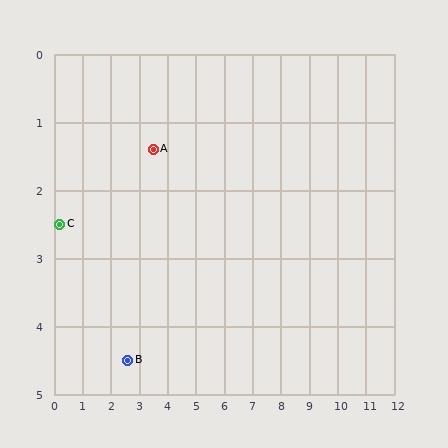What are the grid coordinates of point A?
Point A is at approximately (3.5, 1.4).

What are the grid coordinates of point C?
Point C is at approximately (0.2, 2.5).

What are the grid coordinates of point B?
Point B is at approximately (2.6, 4.5).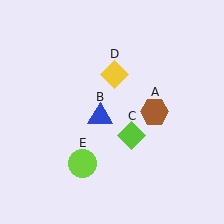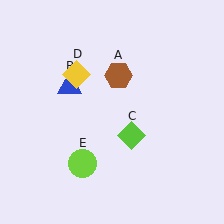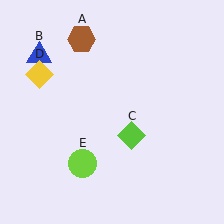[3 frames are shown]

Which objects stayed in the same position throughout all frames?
Lime diamond (object C) and lime circle (object E) remained stationary.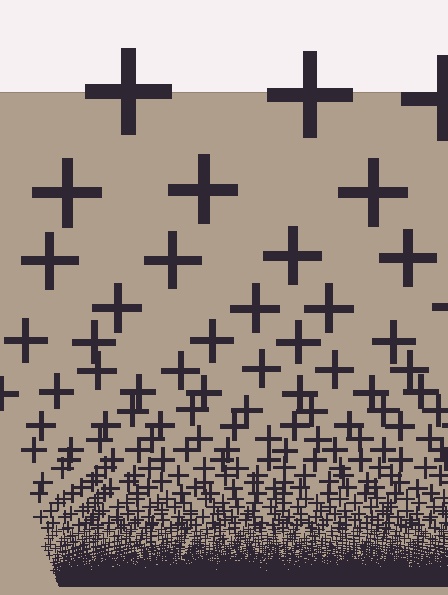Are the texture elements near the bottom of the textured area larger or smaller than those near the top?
Smaller. The gradient is inverted — elements near the bottom are smaller and denser.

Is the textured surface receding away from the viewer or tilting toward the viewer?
The surface appears to tilt toward the viewer. Texture elements get larger and sparser toward the top.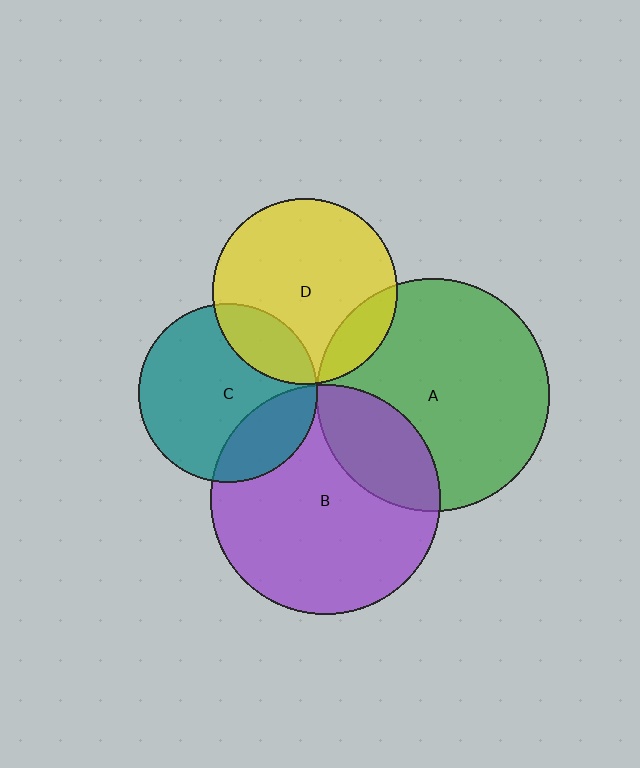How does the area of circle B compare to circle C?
Approximately 1.6 times.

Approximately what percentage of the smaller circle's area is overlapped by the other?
Approximately 15%.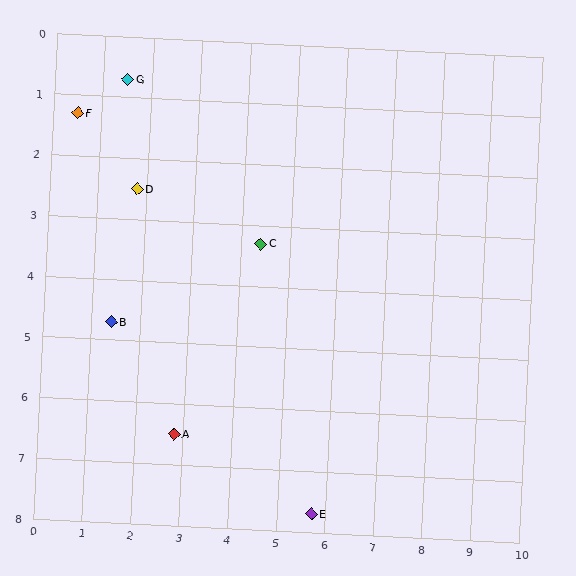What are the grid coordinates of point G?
Point G is at approximately (1.5, 0.7).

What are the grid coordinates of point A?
Point A is at approximately (2.8, 6.5).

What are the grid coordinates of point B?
Point B is at approximately (1.4, 4.7).